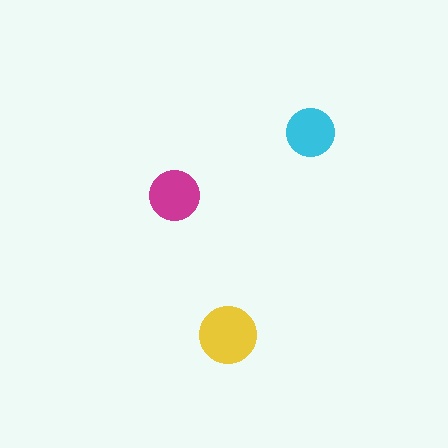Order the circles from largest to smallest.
the yellow one, the magenta one, the cyan one.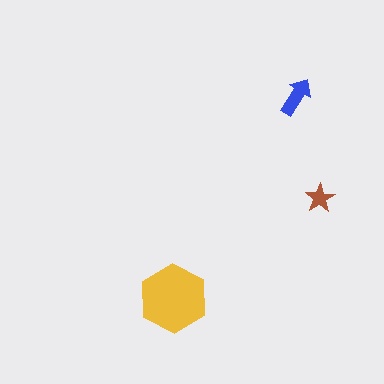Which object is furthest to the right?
The brown star is rightmost.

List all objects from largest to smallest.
The yellow hexagon, the blue arrow, the brown star.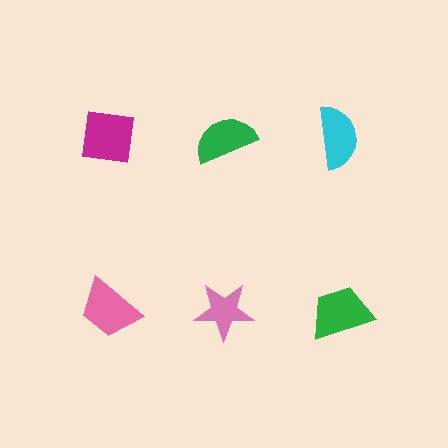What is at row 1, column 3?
A cyan semicircle.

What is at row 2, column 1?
A pink trapezoid.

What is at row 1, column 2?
A green semicircle.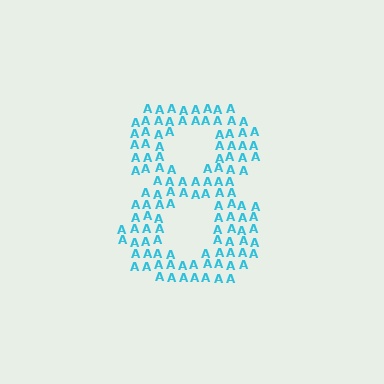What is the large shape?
The large shape is the digit 8.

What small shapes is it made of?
It is made of small letter A's.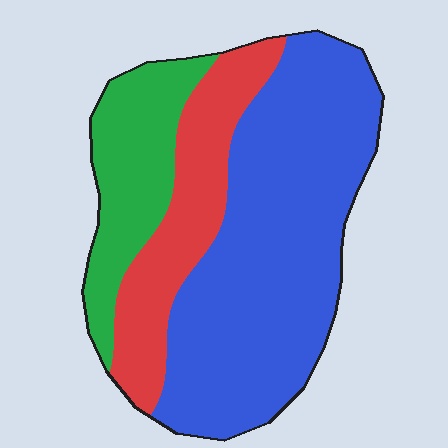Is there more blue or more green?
Blue.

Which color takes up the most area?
Blue, at roughly 60%.